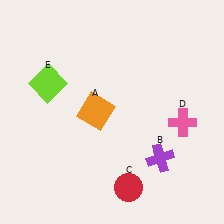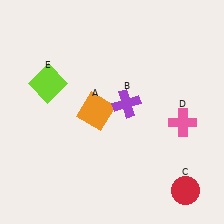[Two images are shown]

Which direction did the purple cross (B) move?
The purple cross (B) moved up.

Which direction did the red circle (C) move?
The red circle (C) moved right.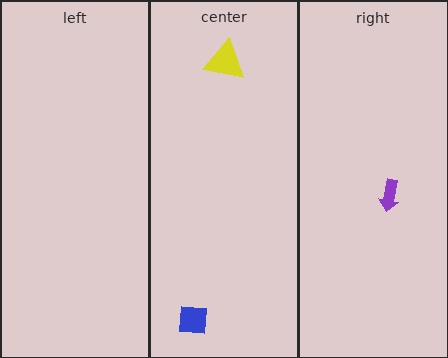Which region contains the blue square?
The center region.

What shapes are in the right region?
The purple arrow.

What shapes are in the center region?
The yellow triangle, the blue square.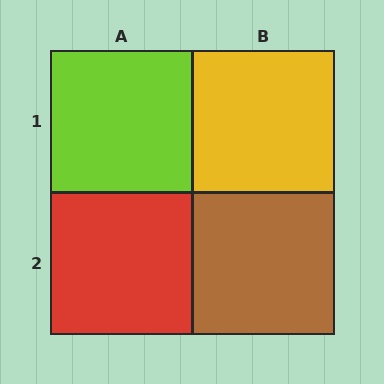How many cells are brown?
1 cell is brown.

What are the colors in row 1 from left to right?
Lime, yellow.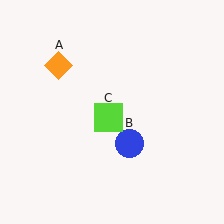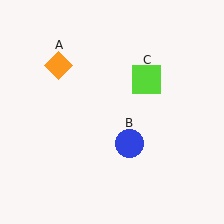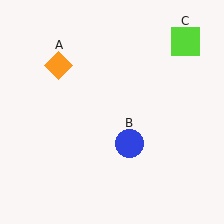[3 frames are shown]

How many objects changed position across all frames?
1 object changed position: lime square (object C).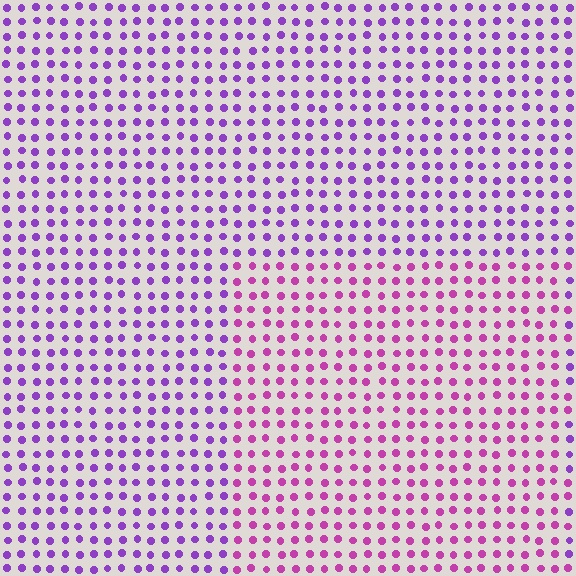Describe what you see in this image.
The image is filled with small purple elements in a uniform arrangement. A rectangle-shaped region is visible where the elements are tinted to a slightly different hue, forming a subtle color boundary.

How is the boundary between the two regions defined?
The boundary is defined purely by a slight shift in hue (about 35 degrees). Spacing, size, and orientation are identical on both sides.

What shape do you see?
I see a rectangle.